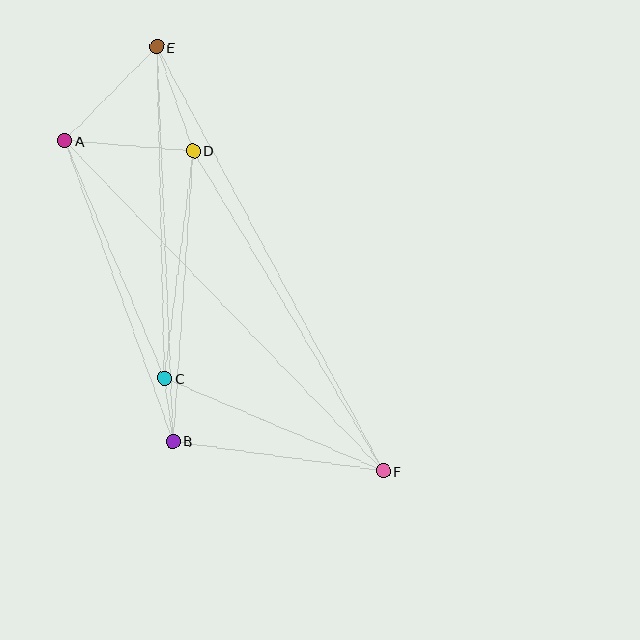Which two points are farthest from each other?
Points E and F are farthest from each other.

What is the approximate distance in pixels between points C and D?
The distance between C and D is approximately 230 pixels.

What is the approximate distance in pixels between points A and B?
The distance between A and B is approximately 319 pixels.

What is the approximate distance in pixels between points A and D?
The distance between A and D is approximately 129 pixels.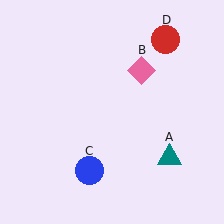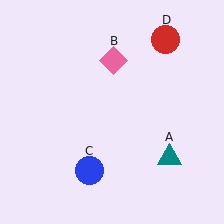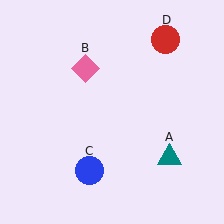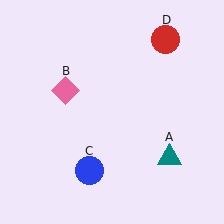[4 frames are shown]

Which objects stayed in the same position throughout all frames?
Teal triangle (object A) and blue circle (object C) and red circle (object D) remained stationary.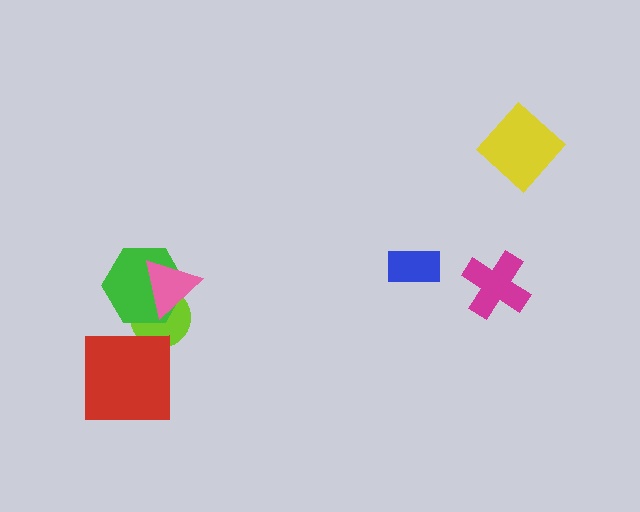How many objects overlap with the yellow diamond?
0 objects overlap with the yellow diamond.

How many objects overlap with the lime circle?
2 objects overlap with the lime circle.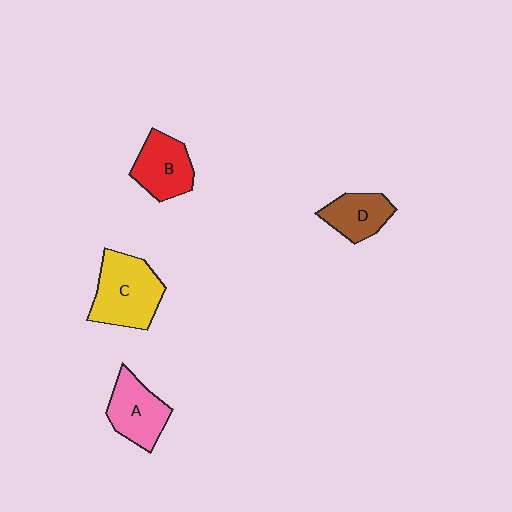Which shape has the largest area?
Shape C (yellow).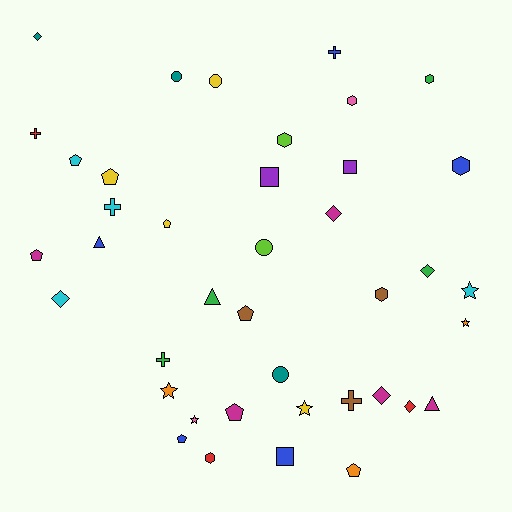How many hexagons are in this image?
There are 6 hexagons.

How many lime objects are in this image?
There are 2 lime objects.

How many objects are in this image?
There are 40 objects.